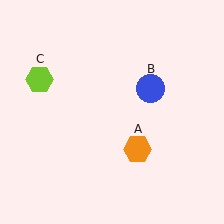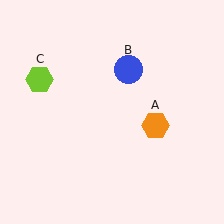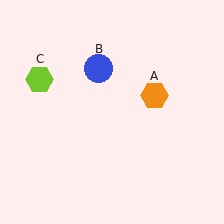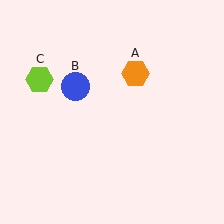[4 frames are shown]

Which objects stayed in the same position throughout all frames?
Lime hexagon (object C) remained stationary.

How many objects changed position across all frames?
2 objects changed position: orange hexagon (object A), blue circle (object B).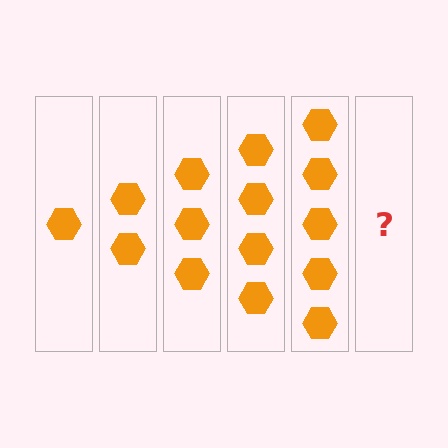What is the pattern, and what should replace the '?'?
The pattern is that each step adds one more hexagon. The '?' should be 6 hexagons.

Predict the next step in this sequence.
The next step is 6 hexagons.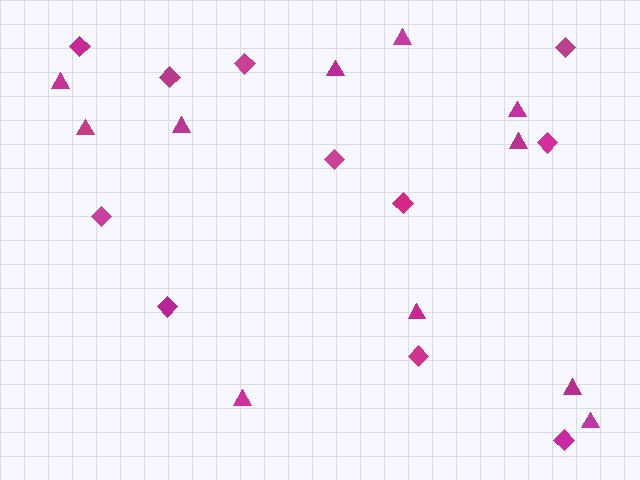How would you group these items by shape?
There are 2 groups: one group of diamonds (11) and one group of triangles (11).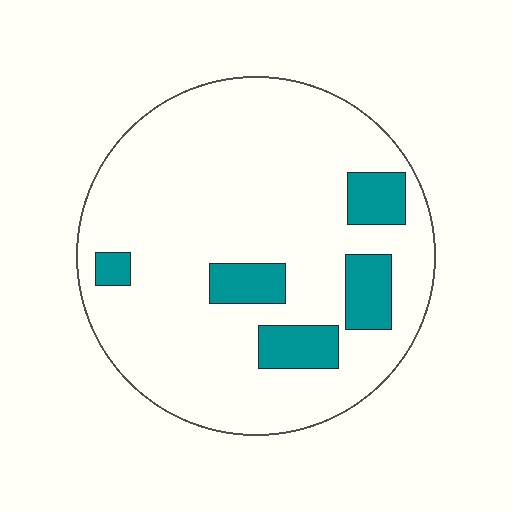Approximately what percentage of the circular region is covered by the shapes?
Approximately 15%.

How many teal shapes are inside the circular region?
5.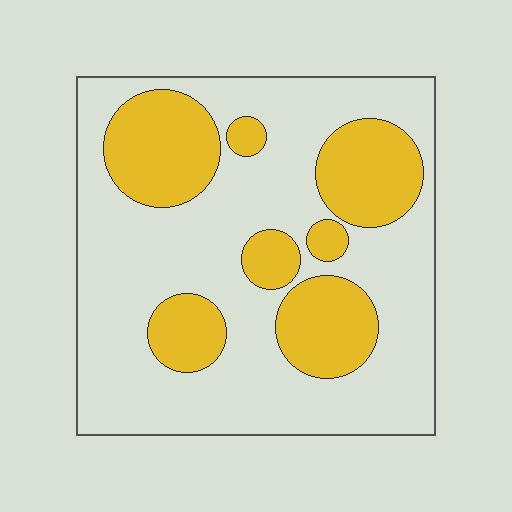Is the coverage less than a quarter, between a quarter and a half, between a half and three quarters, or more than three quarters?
Between a quarter and a half.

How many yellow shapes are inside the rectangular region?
7.